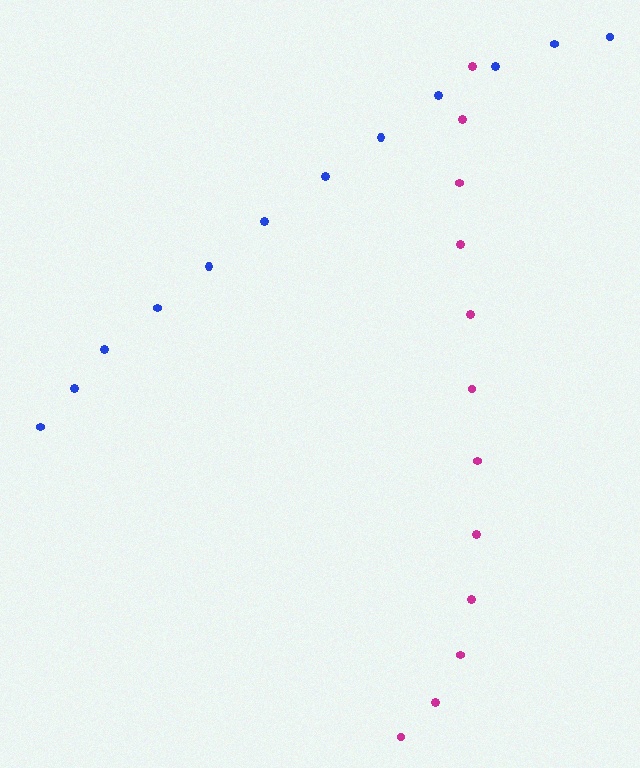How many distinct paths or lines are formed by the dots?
There are 2 distinct paths.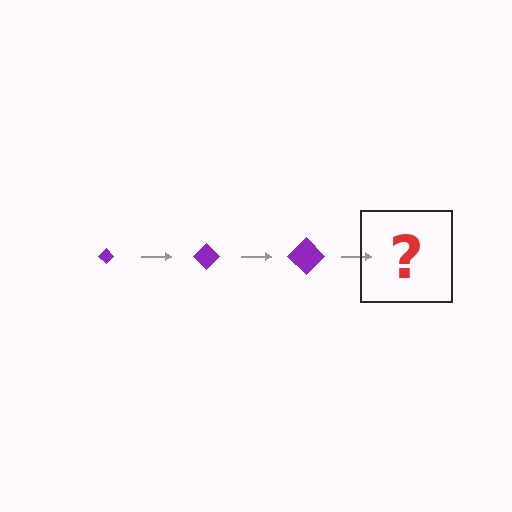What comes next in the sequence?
The next element should be a purple diamond, larger than the previous one.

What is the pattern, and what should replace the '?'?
The pattern is that the diamond gets progressively larger each step. The '?' should be a purple diamond, larger than the previous one.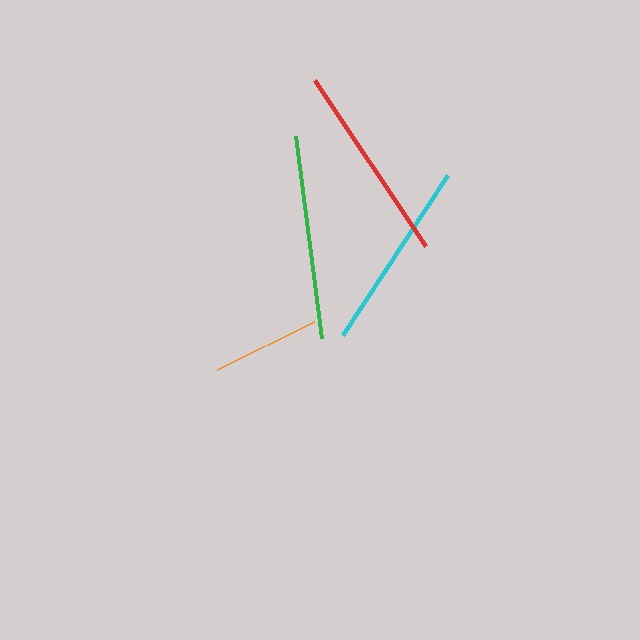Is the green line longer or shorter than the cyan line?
The green line is longer than the cyan line.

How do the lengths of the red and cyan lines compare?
The red and cyan lines are approximately the same length.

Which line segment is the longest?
The green line is the longest at approximately 204 pixels.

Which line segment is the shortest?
The orange line is the shortest at approximately 108 pixels.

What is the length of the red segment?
The red segment is approximately 200 pixels long.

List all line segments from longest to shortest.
From longest to shortest: green, red, cyan, orange.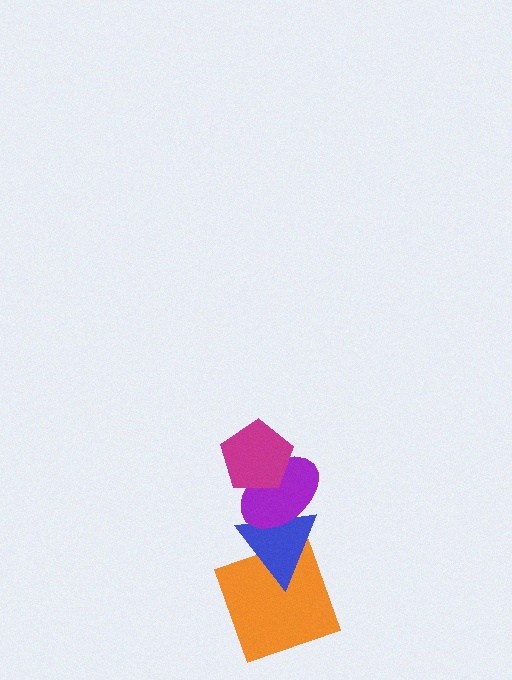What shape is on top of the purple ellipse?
The magenta pentagon is on top of the purple ellipse.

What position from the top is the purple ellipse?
The purple ellipse is 2nd from the top.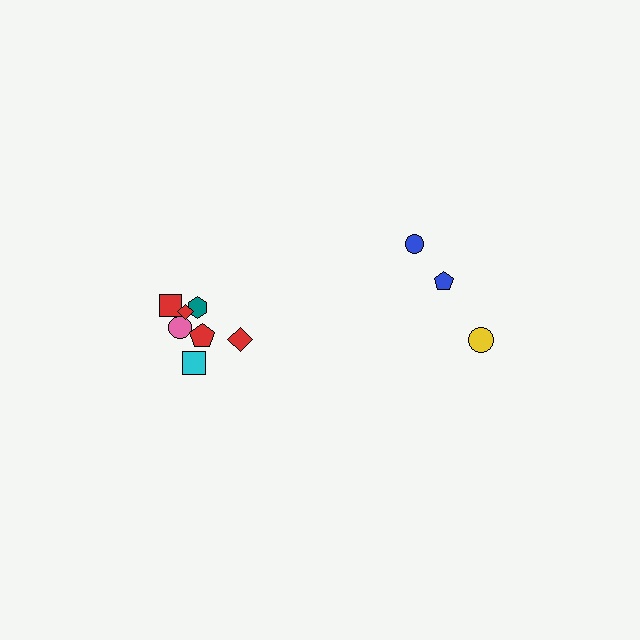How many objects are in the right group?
There are 3 objects.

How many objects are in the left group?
There are 7 objects.